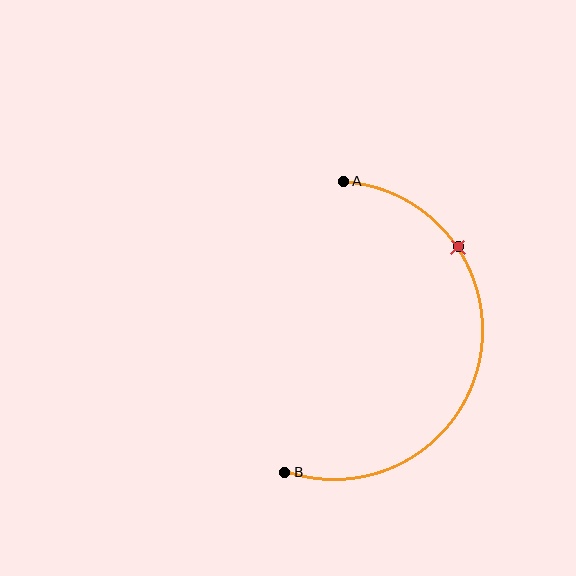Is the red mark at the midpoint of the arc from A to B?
No. The red mark lies on the arc but is closer to endpoint A. The arc midpoint would be at the point on the curve equidistant along the arc from both A and B.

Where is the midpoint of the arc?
The arc midpoint is the point on the curve farthest from the straight line joining A and B. It sits to the right of that line.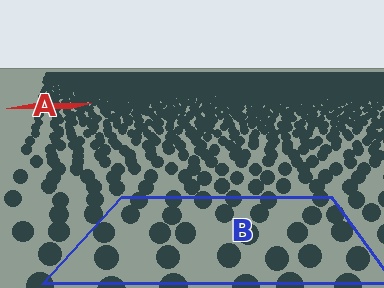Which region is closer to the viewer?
Region B is closer. The texture elements there are larger and more spread out.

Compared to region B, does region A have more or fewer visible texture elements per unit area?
Region A has more texture elements per unit area — they are packed more densely because it is farther away.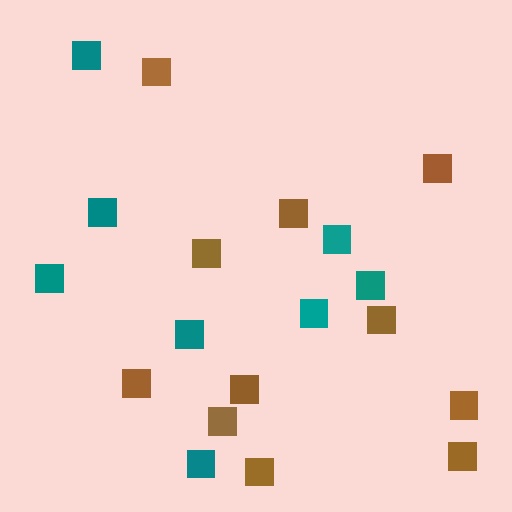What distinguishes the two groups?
There are 2 groups: one group of brown squares (11) and one group of teal squares (8).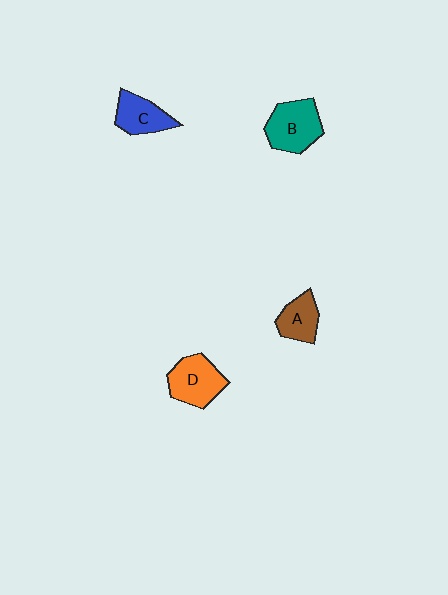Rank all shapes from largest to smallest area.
From largest to smallest: B (teal), D (orange), C (blue), A (brown).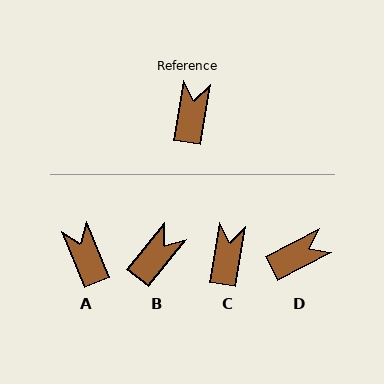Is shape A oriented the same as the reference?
No, it is off by about 32 degrees.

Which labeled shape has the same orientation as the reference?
C.